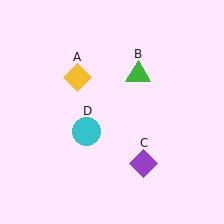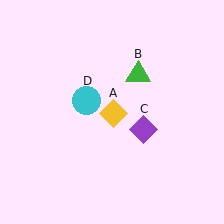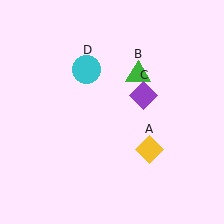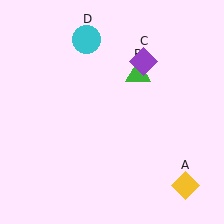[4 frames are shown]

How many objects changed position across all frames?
3 objects changed position: yellow diamond (object A), purple diamond (object C), cyan circle (object D).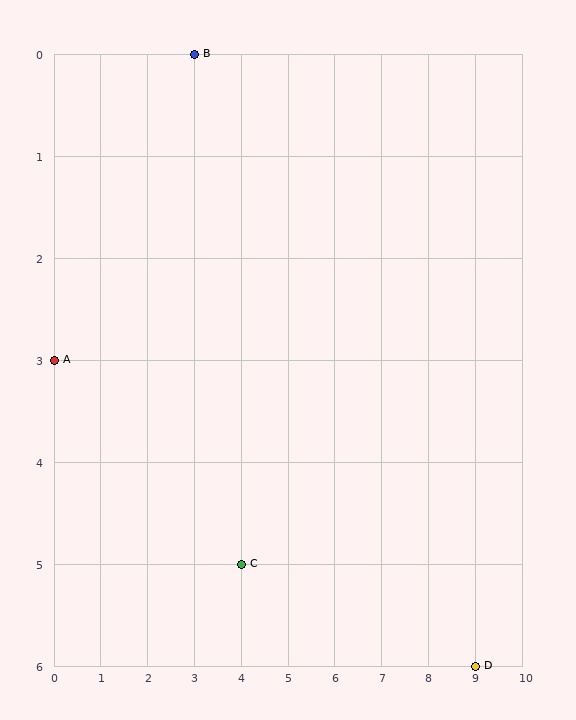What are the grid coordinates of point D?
Point D is at grid coordinates (9, 6).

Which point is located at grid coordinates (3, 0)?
Point B is at (3, 0).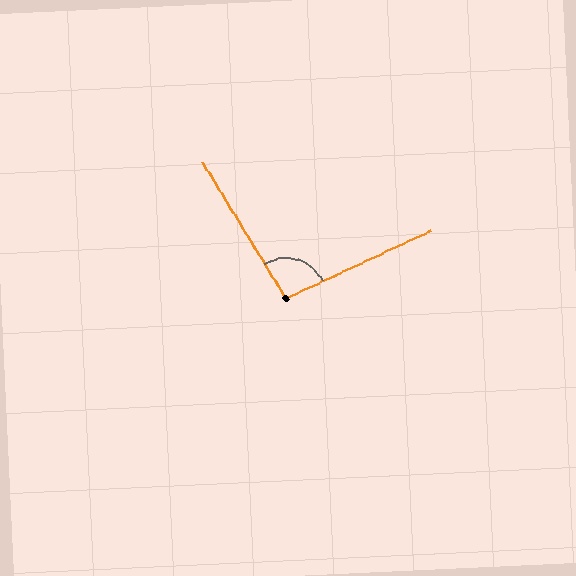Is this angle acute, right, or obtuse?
It is obtuse.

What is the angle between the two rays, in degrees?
Approximately 96 degrees.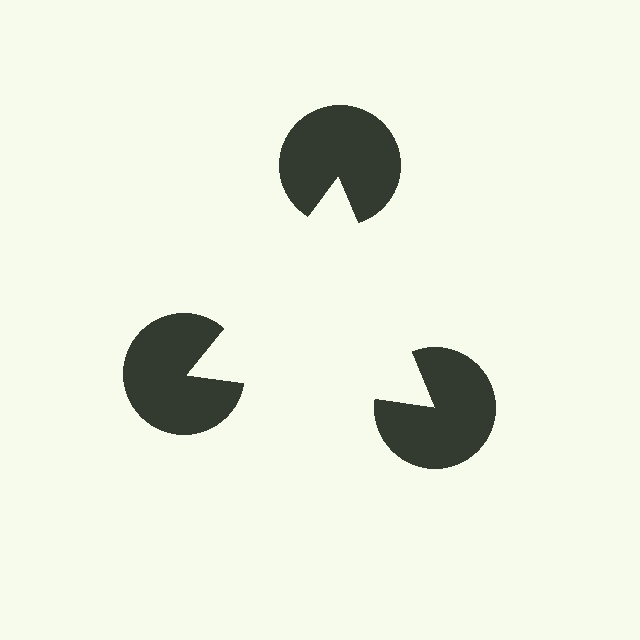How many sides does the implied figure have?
3 sides.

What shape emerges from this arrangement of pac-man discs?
An illusory triangle — its edges are inferred from the aligned wedge cuts in the pac-man discs, not physically drawn.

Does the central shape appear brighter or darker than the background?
It typically appears slightly brighter than the background, even though no actual brightness change is drawn.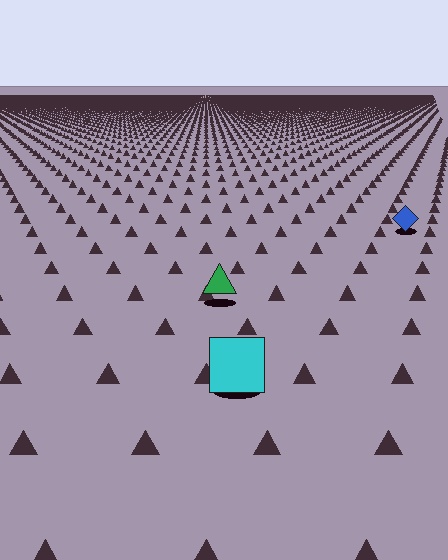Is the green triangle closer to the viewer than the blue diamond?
Yes. The green triangle is closer — you can tell from the texture gradient: the ground texture is coarser near it.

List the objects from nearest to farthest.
From nearest to farthest: the cyan square, the green triangle, the blue diamond.